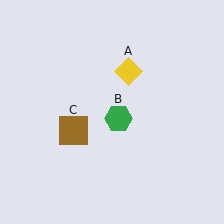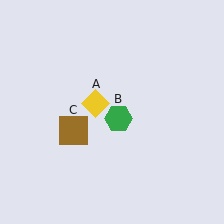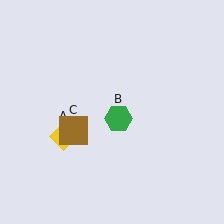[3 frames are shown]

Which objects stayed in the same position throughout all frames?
Green hexagon (object B) and brown square (object C) remained stationary.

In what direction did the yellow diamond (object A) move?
The yellow diamond (object A) moved down and to the left.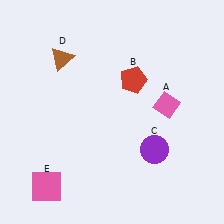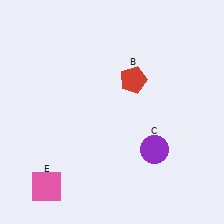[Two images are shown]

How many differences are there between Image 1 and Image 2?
There are 2 differences between the two images.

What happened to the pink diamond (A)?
The pink diamond (A) was removed in Image 2. It was in the top-right area of Image 1.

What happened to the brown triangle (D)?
The brown triangle (D) was removed in Image 2. It was in the top-left area of Image 1.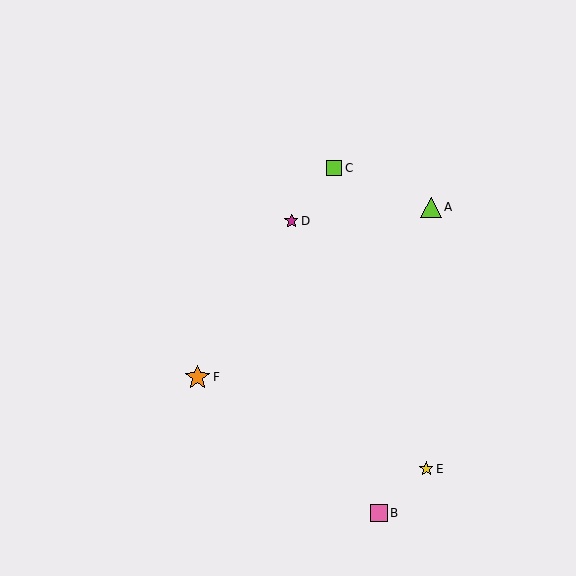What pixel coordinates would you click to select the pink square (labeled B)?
Click at (379, 513) to select the pink square B.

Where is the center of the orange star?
The center of the orange star is at (197, 377).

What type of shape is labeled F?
Shape F is an orange star.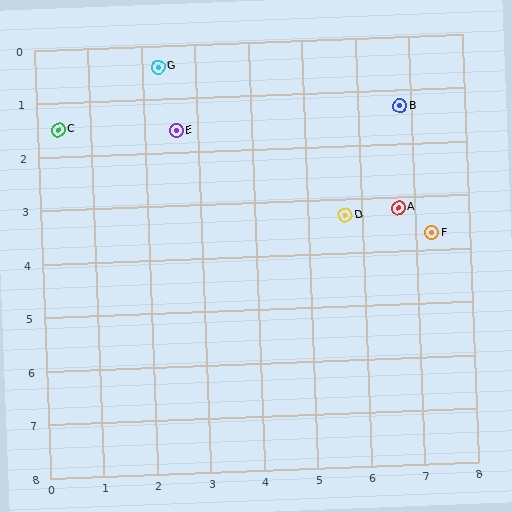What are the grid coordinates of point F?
Point F is at approximately (7.3, 3.7).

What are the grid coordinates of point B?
Point B is at approximately (6.8, 1.3).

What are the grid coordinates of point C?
Point C is at approximately (0.4, 1.5).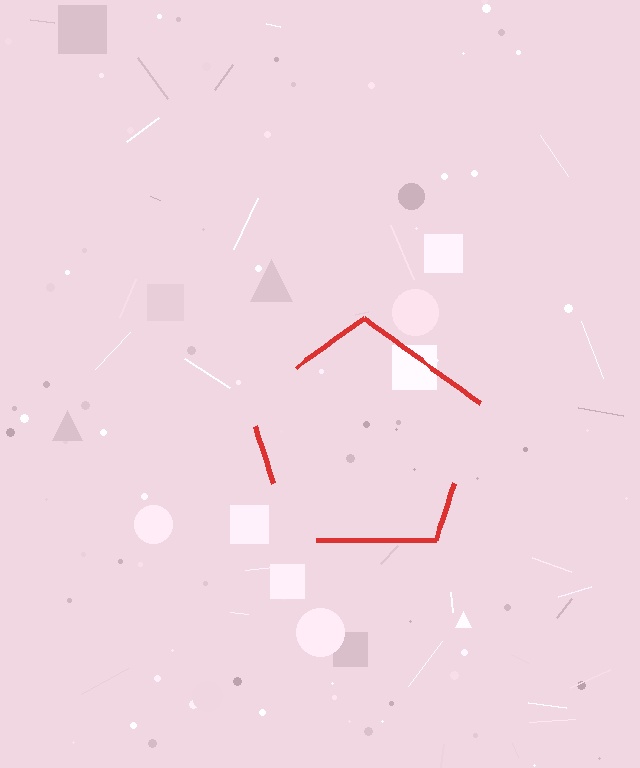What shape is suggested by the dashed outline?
The dashed outline suggests a pentagon.